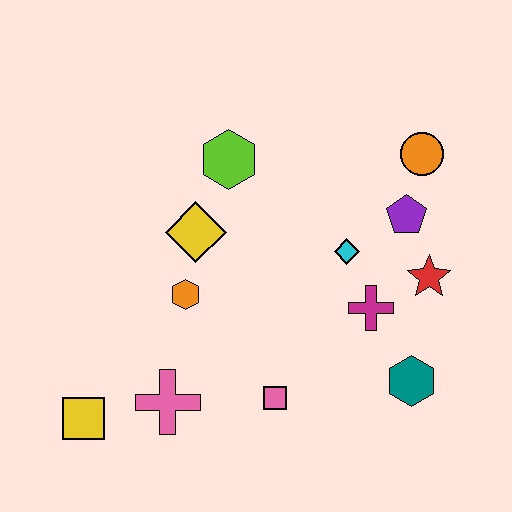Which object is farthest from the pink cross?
The orange circle is farthest from the pink cross.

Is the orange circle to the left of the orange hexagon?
No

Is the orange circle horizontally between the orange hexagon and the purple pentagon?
No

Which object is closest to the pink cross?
The yellow square is closest to the pink cross.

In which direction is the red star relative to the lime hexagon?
The red star is to the right of the lime hexagon.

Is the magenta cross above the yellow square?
Yes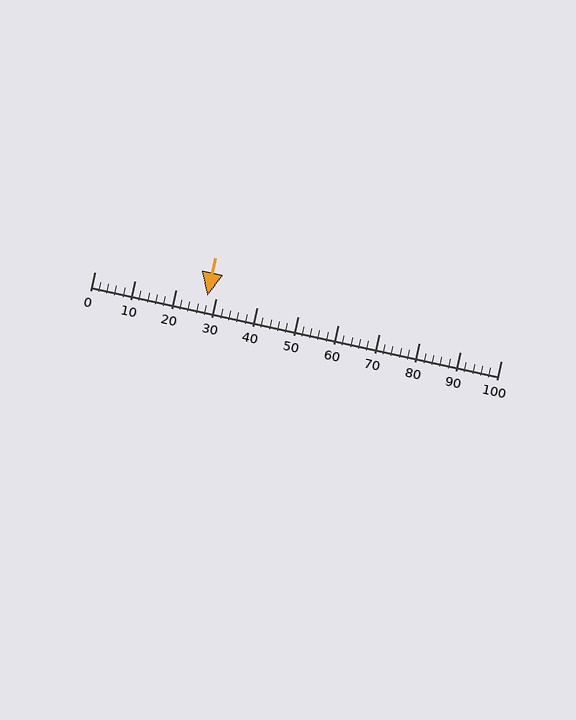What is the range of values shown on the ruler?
The ruler shows values from 0 to 100.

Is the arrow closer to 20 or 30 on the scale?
The arrow is closer to 30.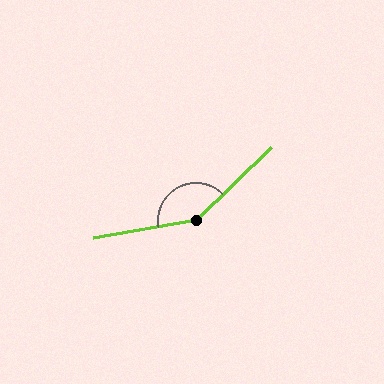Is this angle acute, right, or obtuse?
It is obtuse.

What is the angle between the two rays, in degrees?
Approximately 145 degrees.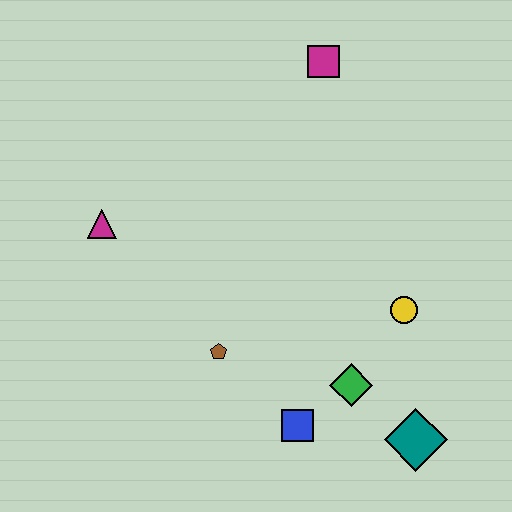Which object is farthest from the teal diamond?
The magenta square is farthest from the teal diamond.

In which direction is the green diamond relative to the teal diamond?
The green diamond is to the left of the teal diamond.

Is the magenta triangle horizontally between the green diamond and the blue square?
No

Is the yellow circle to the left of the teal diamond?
Yes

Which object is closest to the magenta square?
The yellow circle is closest to the magenta square.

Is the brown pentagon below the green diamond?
No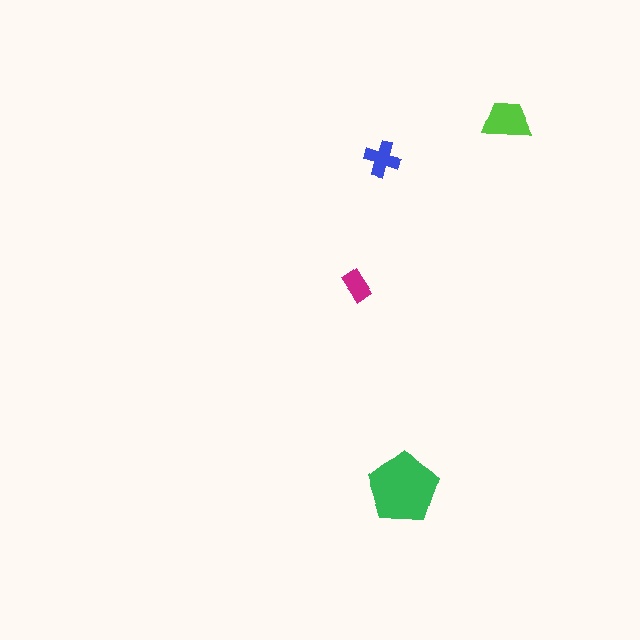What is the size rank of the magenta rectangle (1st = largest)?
4th.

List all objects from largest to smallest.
The green pentagon, the lime trapezoid, the blue cross, the magenta rectangle.